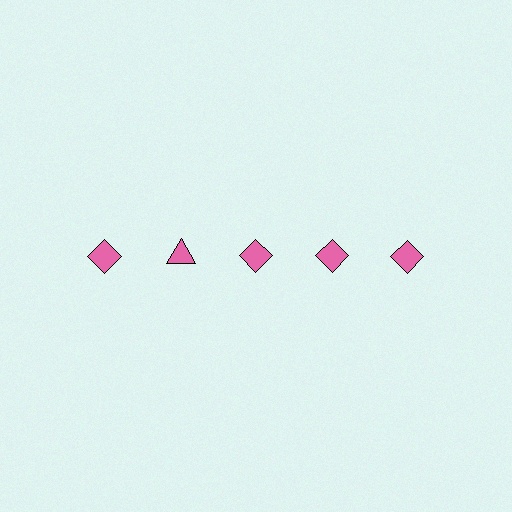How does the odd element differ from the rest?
It has a different shape: triangle instead of diamond.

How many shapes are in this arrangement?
There are 5 shapes arranged in a grid pattern.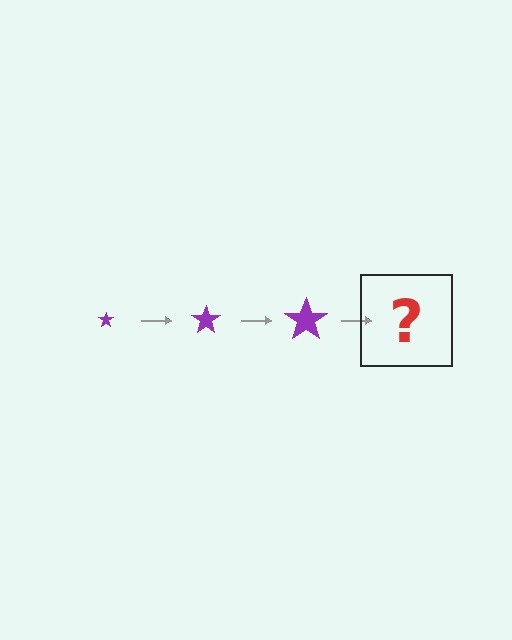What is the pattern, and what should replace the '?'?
The pattern is that the star gets progressively larger each step. The '?' should be a purple star, larger than the previous one.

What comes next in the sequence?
The next element should be a purple star, larger than the previous one.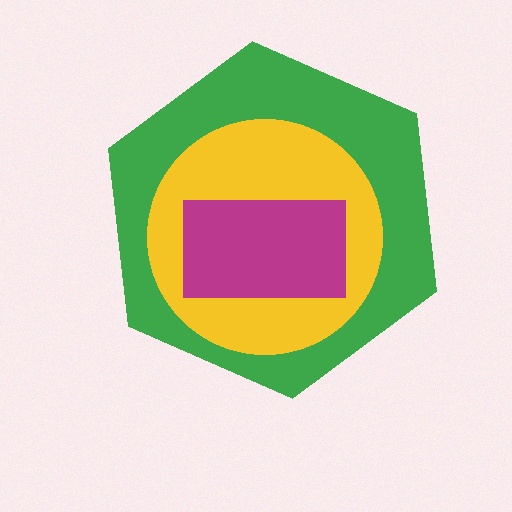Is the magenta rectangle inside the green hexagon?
Yes.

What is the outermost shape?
The green hexagon.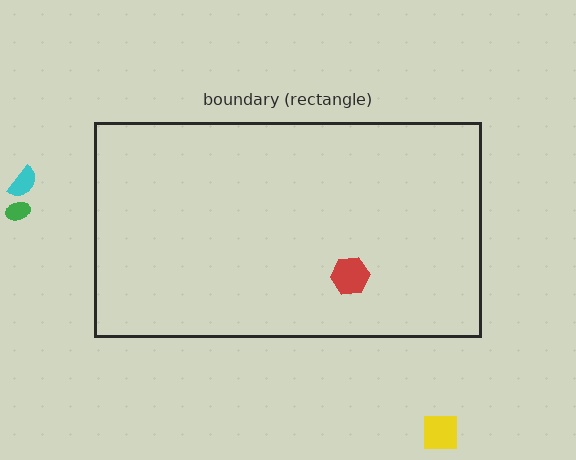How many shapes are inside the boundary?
1 inside, 3 outside.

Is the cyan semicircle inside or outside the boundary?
Outside.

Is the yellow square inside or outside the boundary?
Outside.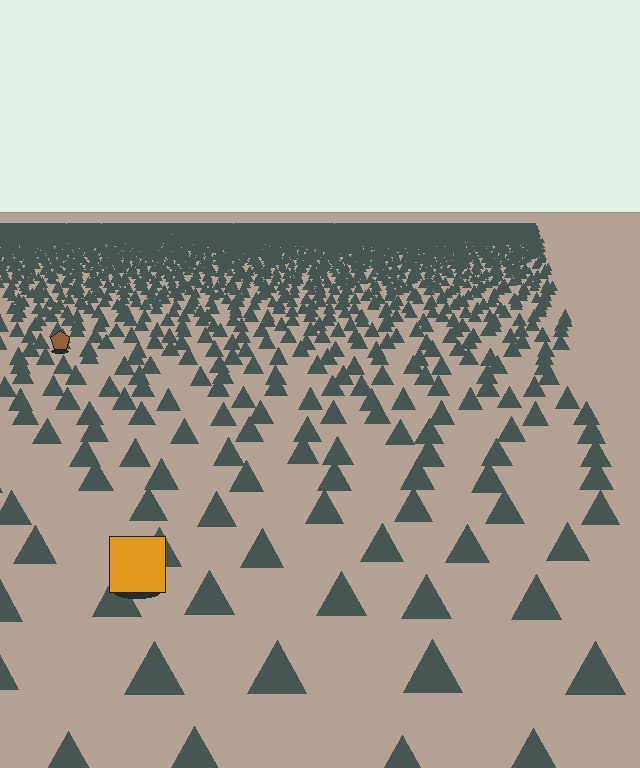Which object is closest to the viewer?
The orange square is closest. The texture marks near it are larger and more spread out.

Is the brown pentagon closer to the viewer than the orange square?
No. The orange square is closer — you can tell from the texture gradient: the ground texture is coarser near it.